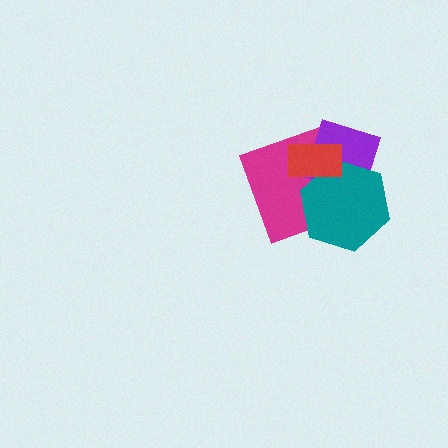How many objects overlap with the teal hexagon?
3 objects overlap with the teal hexagon.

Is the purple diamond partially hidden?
Yes, it is partially covered by another shape.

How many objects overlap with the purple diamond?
3 objects overlap with the purple diamond.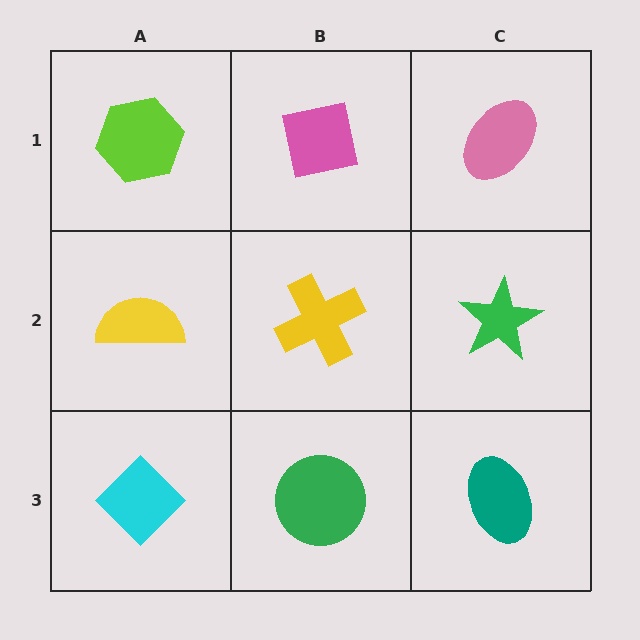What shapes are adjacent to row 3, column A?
A yellow semicircle (row 2, column A), a green circle (row 3, column B).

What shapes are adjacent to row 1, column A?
A yellow semicircle (row 2, column A), a pink square (row 1, column B).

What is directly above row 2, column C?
A pink ellipse.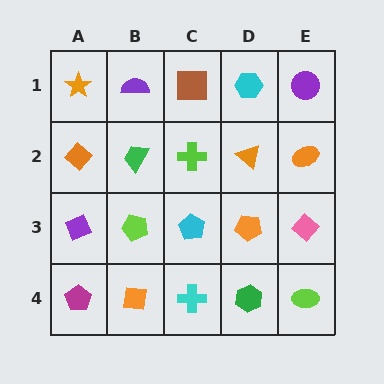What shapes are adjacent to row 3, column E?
An orange ellipse (row 2, column E), a lime ellipse (row 4, column E), an orange pentagon (row 3, column D).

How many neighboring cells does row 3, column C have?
4.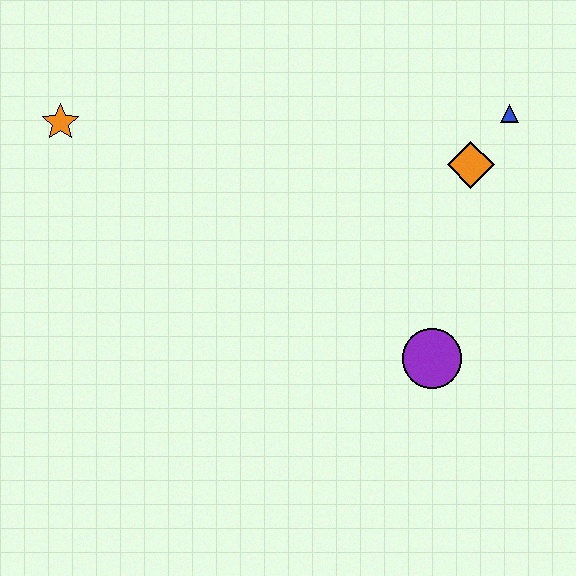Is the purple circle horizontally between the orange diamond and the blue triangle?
No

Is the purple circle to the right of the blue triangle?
No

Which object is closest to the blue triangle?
The orange diamond is closest to the blue triangle.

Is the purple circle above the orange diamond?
No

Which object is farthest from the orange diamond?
The orange star is farthest from the orange diamond.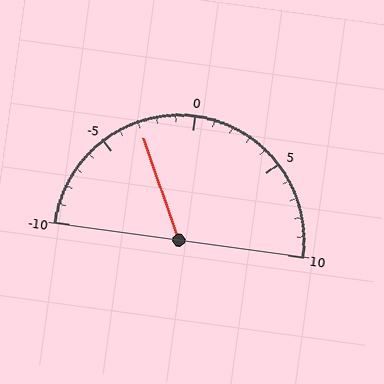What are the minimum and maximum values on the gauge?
The gauge ranges from -10 to 10.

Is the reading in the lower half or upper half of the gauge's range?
The reading is in the lower half of the range (-10 to 10).